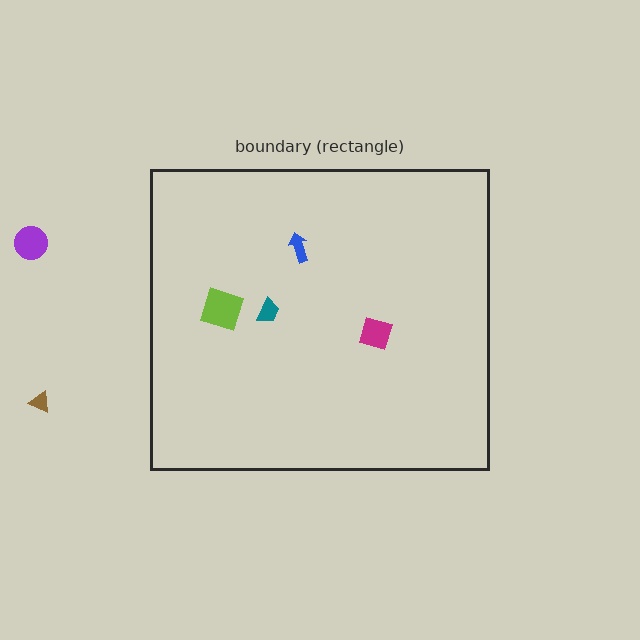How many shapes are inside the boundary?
4 inside, 2 outside.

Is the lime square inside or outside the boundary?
Inside.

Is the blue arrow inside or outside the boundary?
Inside.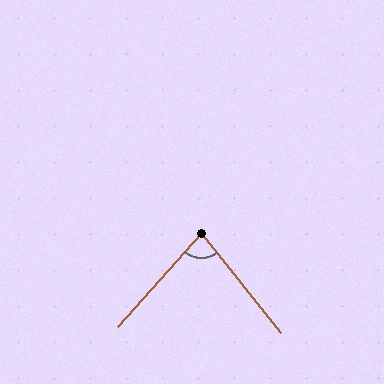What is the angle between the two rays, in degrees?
Approximately 80 degrees.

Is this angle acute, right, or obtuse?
It is acute.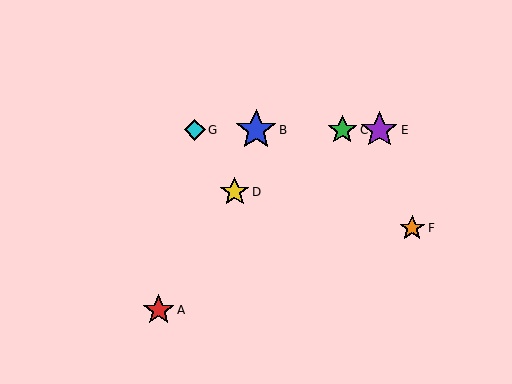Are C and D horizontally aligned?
No, C is at y≈130 and D is at y≈192.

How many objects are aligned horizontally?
4 objects (B, C, E, G) are aligned horizontally.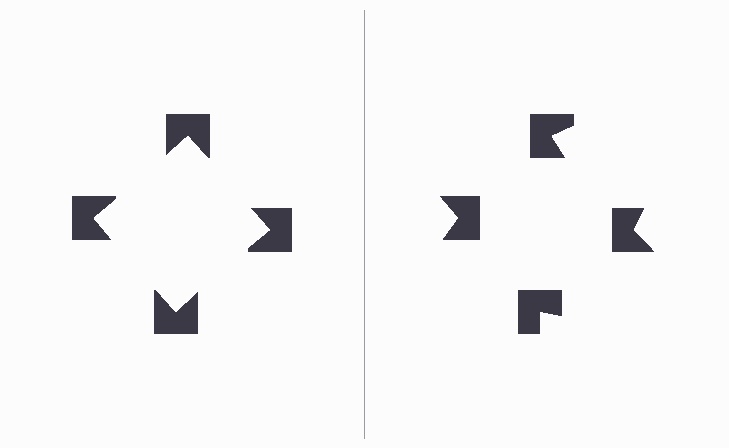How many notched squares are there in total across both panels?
8 — 4 on each side.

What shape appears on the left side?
An illusory square.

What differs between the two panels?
The notched squares are positioned identically on both sides; only the wedge orientations differ. On the left they align to a square; on the right they are misaligned.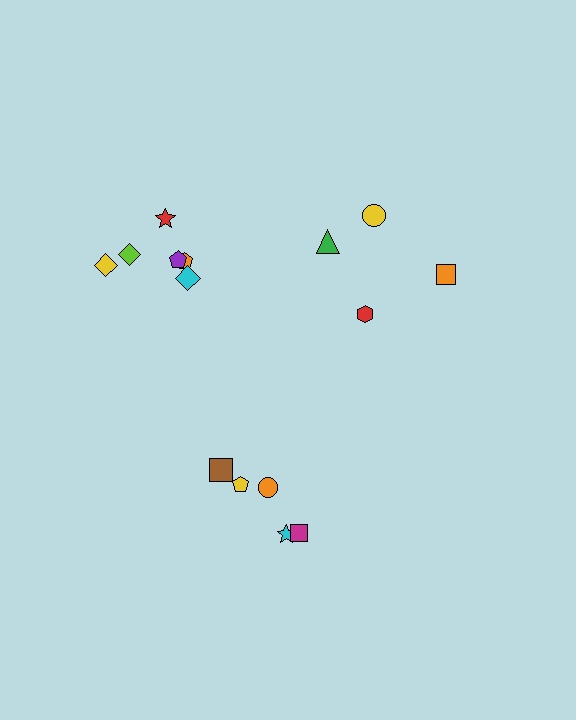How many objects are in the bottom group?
There are 5 objects.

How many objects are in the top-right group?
There are 4 objects.